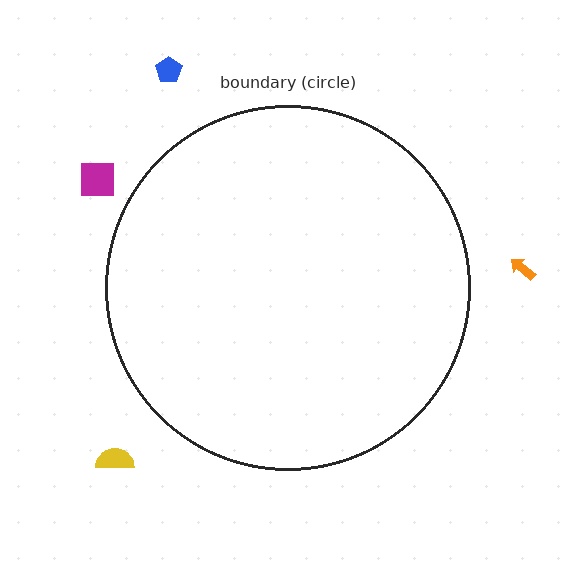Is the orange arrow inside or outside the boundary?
Outside.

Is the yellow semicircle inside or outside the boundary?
Outside.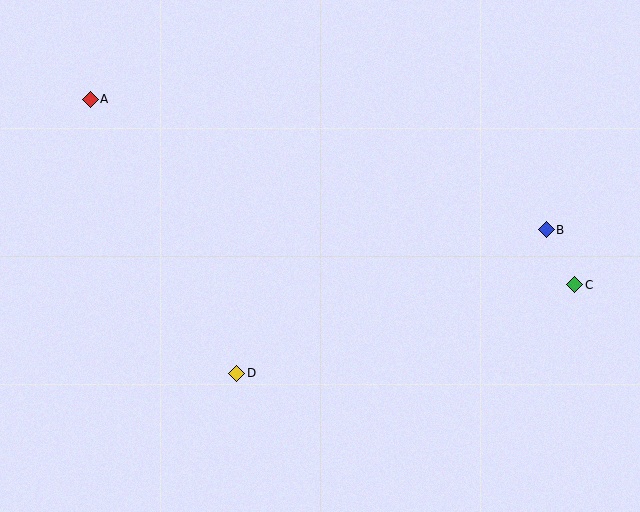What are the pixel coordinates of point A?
Point A is at (90, 99).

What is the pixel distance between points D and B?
The distance between D and B is 341 pixels.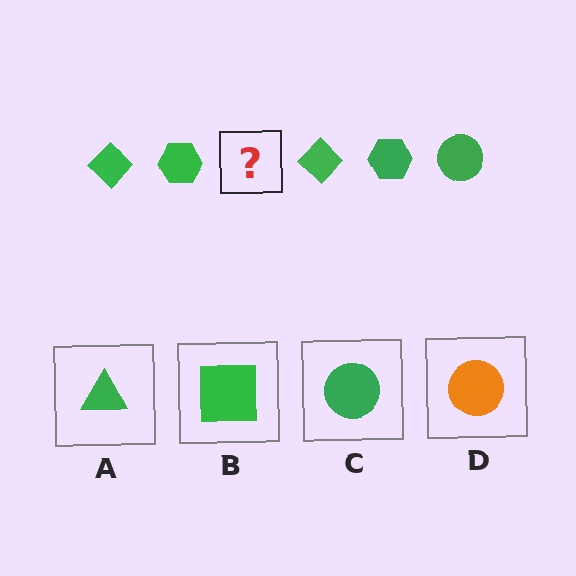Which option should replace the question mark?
Option C.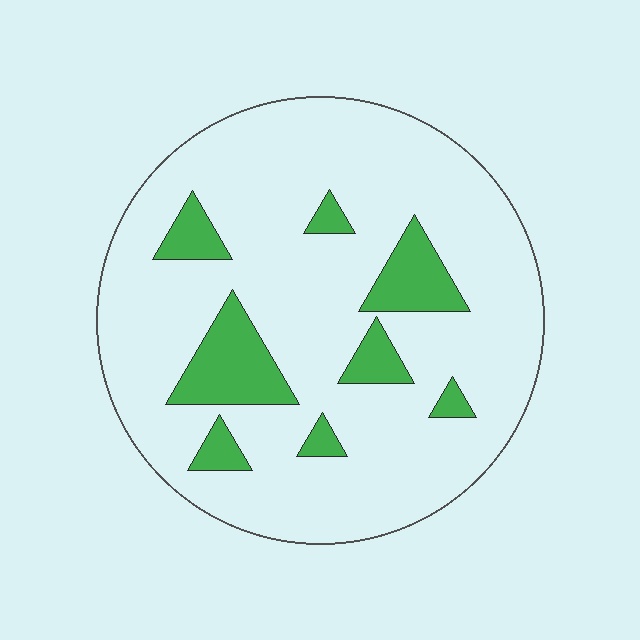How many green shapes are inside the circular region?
8.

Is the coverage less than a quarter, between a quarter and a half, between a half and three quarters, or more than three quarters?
Less than a quarter.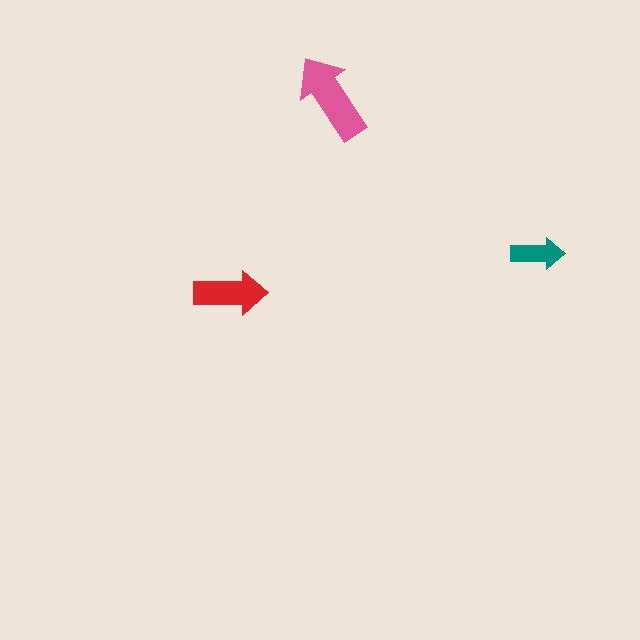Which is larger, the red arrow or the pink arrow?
The pink one.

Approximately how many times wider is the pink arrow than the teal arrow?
About 1.5 times wider.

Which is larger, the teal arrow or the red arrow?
The red one.